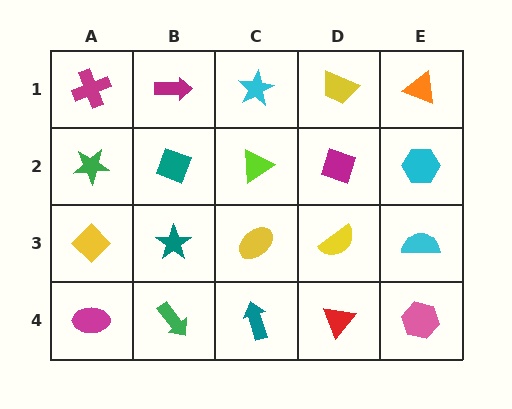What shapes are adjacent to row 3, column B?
A teal diamond (row 2, column B), a green arrow (row 4, column B), a yellow diamond (row 3, column A), a yellow ellipse (row 3, column C).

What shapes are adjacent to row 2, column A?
A magenta cross (row 1, column A), a yellow diamond (row 3, column A), a teal diamond (row 2, column B).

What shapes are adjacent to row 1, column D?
A magenta diamond (row 2, column D), a cyan star (row 1, column C), an orange triangle (row 1, column E).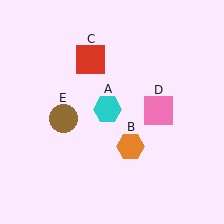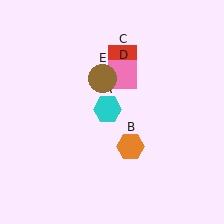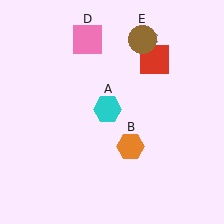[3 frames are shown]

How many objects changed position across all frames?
3 objects changed position: red square (object C), pink square (object D), brown circle (object E).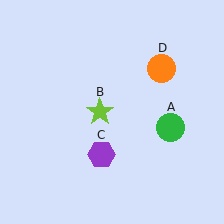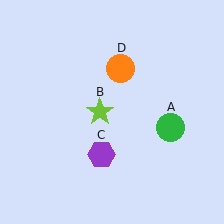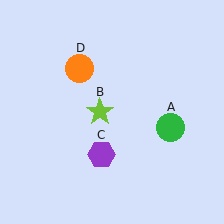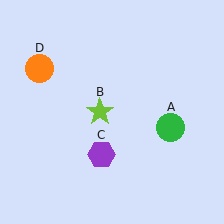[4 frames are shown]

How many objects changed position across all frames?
1 object changed position: orange circle (object D).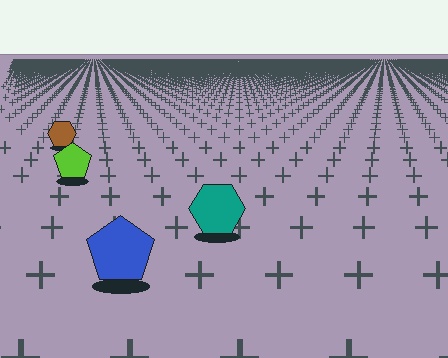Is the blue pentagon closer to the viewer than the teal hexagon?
Yes. The blue pentagon is closer — you can tell from the texture gradient: the ground texture is coarser near it.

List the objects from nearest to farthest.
From nearest to farthest: the blue pentagon, the teal hexagon, the lime pentagon, the brown hexagon.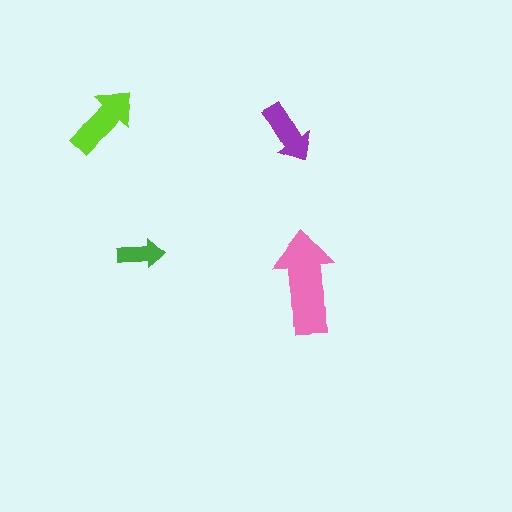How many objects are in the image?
There are 4 objects in the image.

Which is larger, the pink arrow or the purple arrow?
The pink one.